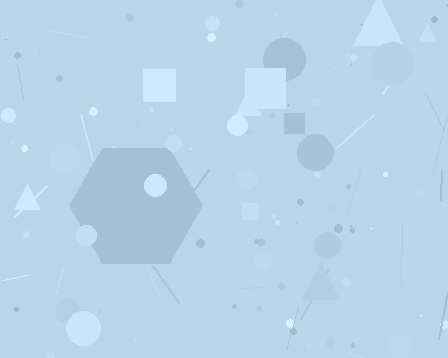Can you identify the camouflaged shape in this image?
The camouflaged shape is a hexagon.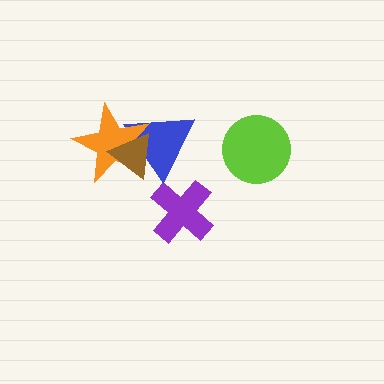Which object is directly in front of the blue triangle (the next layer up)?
The orange star is directly in front of the blue triangle.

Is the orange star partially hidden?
Yes, it is partially covered by another shape.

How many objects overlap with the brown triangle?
2 objects overlap with the brown triangle.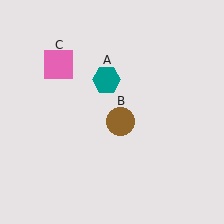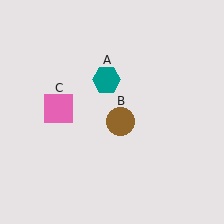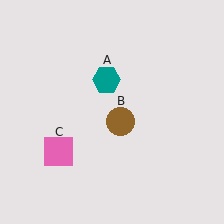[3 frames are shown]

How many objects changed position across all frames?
1 object changed position: pink square (object C).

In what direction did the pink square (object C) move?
The pink square (object C) moved down.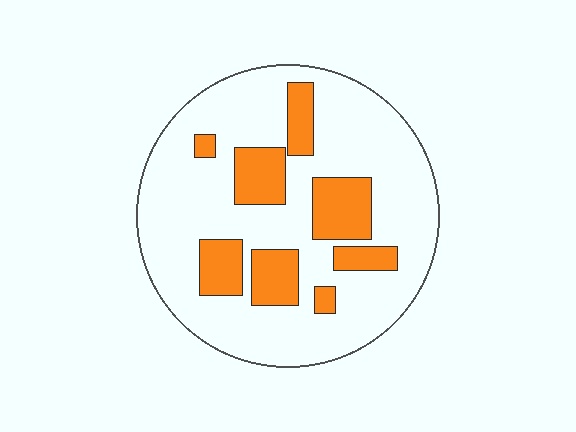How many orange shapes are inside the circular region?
8.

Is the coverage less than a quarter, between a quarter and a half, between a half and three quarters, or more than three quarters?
Less than a quarter.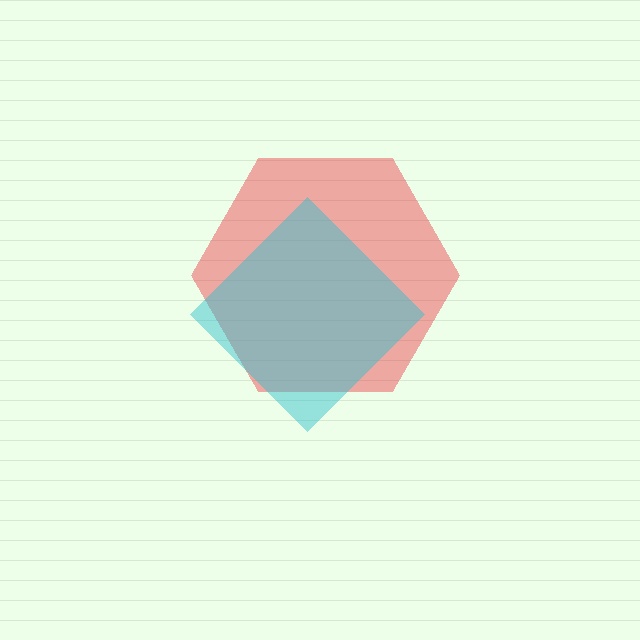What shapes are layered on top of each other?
The layered shapes are: a red hexagon, a cyan diamond.